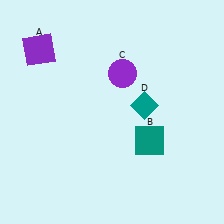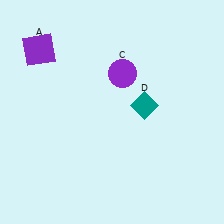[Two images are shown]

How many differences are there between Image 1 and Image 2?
There is 1 difference between the two images.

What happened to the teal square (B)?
The teal square (B) was removed in Image 2. It was in the bottom-right area of Image 1.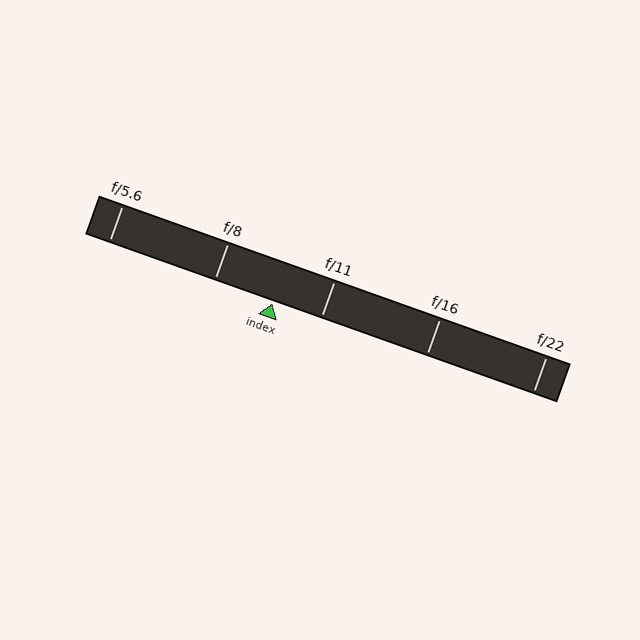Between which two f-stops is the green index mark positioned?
The index mark is between f/8 and f/11.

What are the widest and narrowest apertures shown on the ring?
The widest aperture shown is f/5.6 and the narrowest is f/22.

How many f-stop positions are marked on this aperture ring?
There are 5 f-stop positions marked.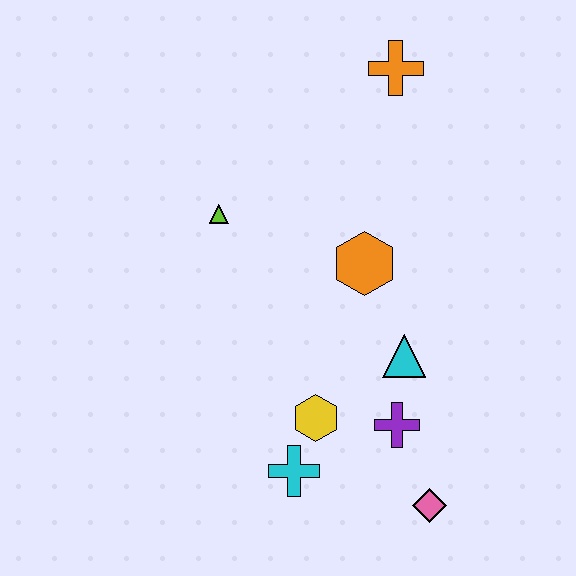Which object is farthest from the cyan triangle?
The orange cross is farthest from the cyan triangle.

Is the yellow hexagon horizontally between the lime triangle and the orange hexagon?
Yes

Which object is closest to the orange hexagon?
The cyan triangle is closest to the orange hexagon.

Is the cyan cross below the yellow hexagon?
Yes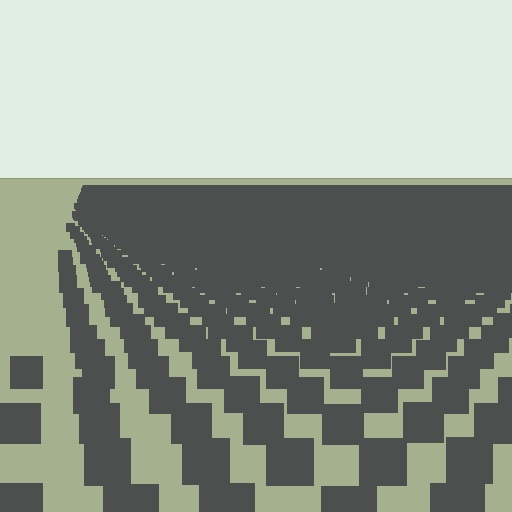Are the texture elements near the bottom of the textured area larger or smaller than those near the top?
Larger. Near the bottom, elements are closer to the viewer and appear at a bigger on-screen size.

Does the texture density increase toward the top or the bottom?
Density increases toward the top.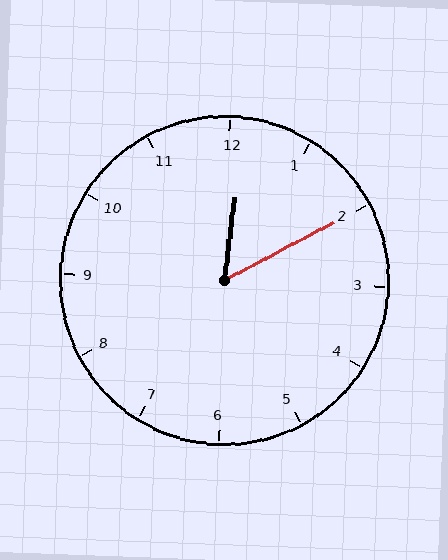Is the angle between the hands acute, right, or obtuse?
It is acute.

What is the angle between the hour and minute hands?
Approximately 55 degrees.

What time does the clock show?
12:10.